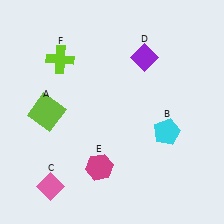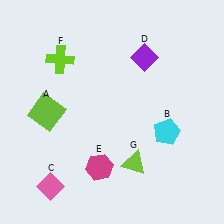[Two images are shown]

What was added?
A lime triangle (G) was added in Image 2.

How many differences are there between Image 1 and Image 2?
There is 1 difference between the two images.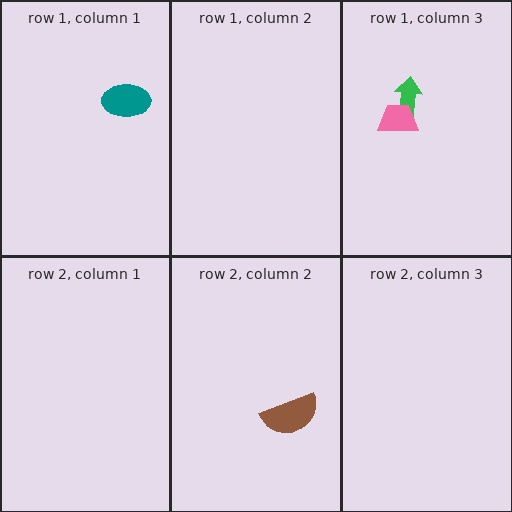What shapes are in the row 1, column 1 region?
The teal ellipse.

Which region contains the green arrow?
The row 1, column 3 region.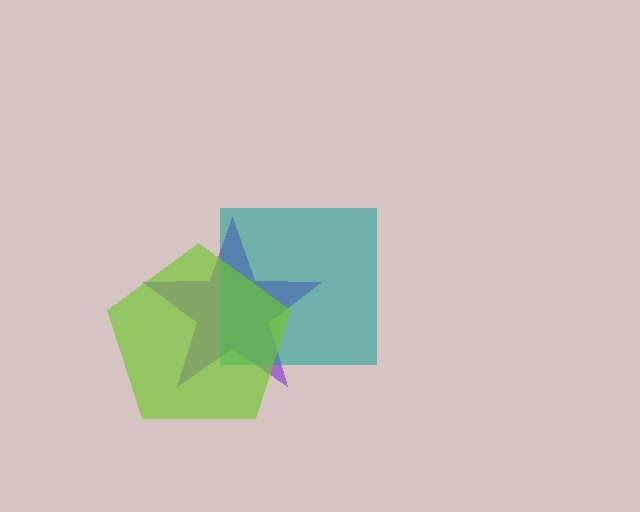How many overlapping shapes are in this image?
There are 3 overlapping shapes in the image.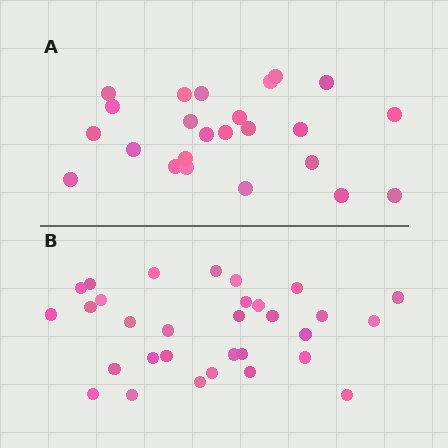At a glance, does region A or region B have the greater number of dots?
Region B (the bottom region) has more dots.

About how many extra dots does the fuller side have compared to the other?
Region B has roughly 8 or so more dots than region A.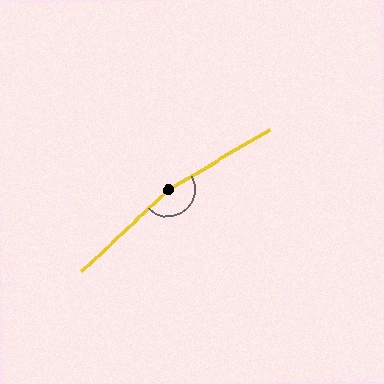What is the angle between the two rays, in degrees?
Approximately 168 degrees.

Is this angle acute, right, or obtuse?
It is obtuse.